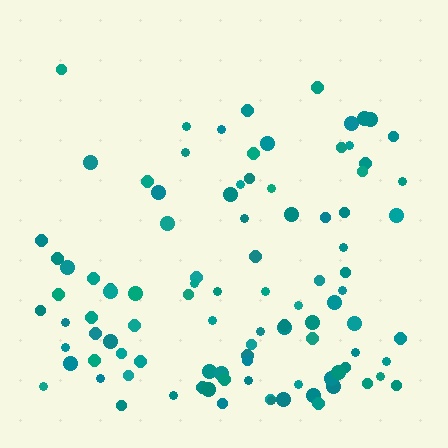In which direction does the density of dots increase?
From top to bottom, with the bottom side densest.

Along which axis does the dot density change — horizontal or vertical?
Vertical.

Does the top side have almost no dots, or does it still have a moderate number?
Still a moderate number, just noticeably fewer than the bottom.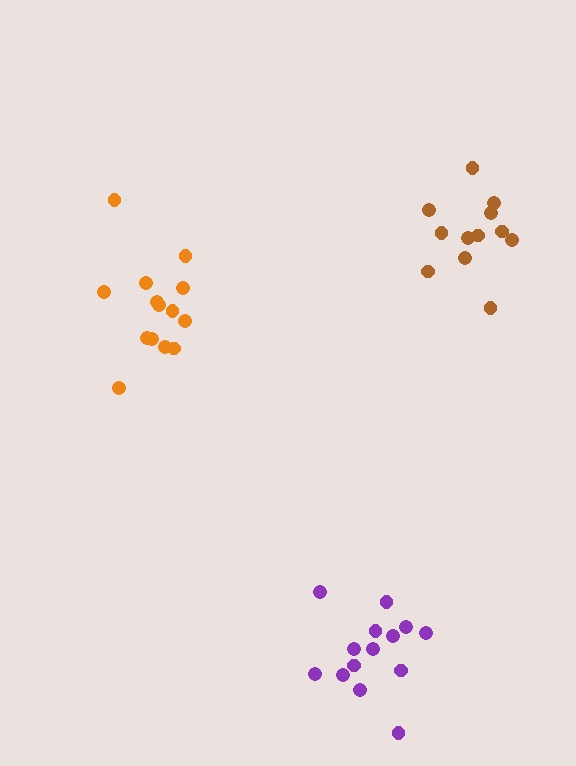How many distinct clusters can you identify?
There are 3 distinct clusters.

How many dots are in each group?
Group 1: 14 dots, Group 2: 12 dots, Group 3: 14 dots (40 total).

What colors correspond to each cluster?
The clusters are colored: purple, brown, orange.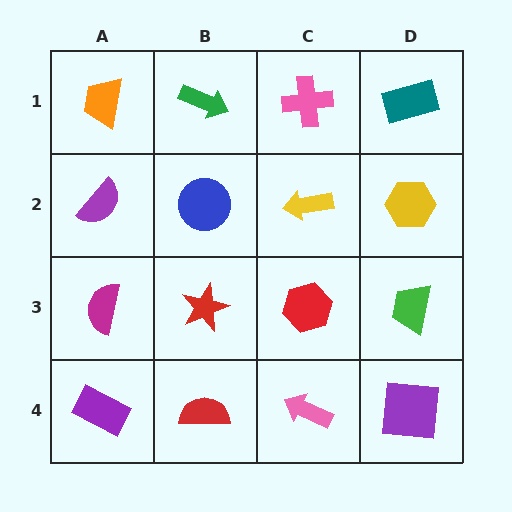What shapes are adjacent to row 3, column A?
A purple semicircle (row 2, column A), a purple rectangle (row 4, column A), a red star (row 3, column B).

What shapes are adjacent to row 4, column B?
A red star (row 3, column B), a purple rectangle (row 4, column A), a pink arrow (row 4, column C).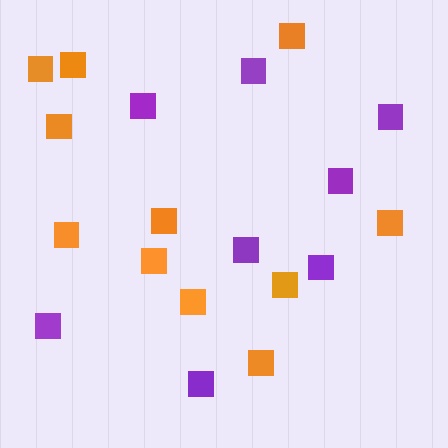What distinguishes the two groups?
There are 2 groups: one group of purple squares (8) and one group of orange squares (11).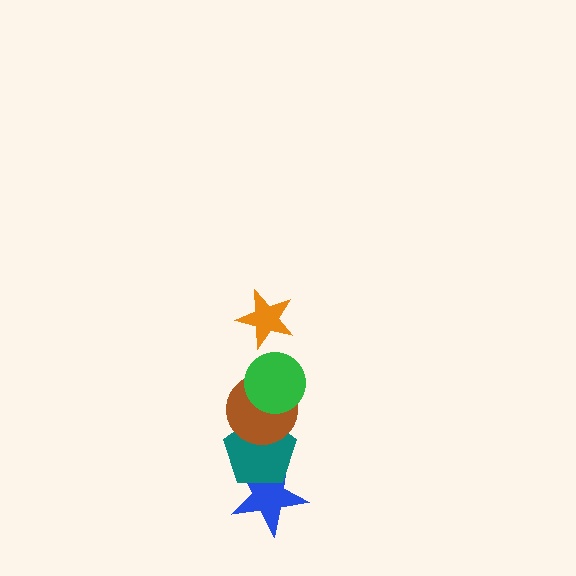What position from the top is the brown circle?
The brown circle is 3rd from the top.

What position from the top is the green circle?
The green circle is 2nd from the top.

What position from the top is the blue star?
The blue star is 5th from the top.